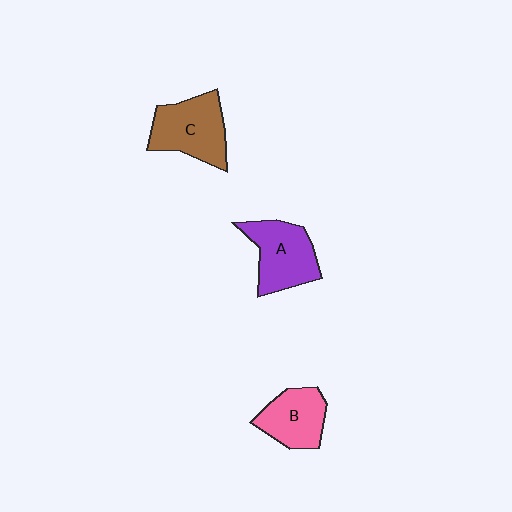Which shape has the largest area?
Shape C (brown).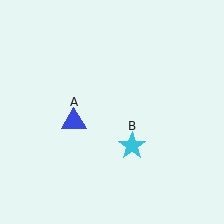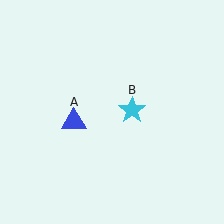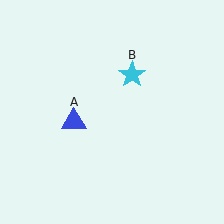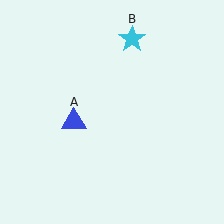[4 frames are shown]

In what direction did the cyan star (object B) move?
The cyan star (object B) moved up.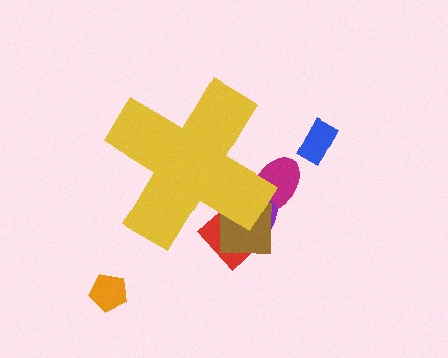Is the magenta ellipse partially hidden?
Yes, the magenta ellipse is partially hidden behind the yellow cross.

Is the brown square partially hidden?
Yes, the brown square is partially hidden behind the yellow cross.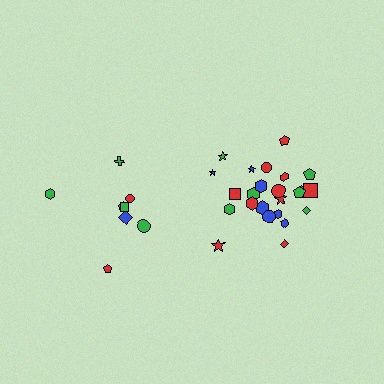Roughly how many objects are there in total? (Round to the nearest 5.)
Roughly 35 objects in total.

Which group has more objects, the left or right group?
The right group.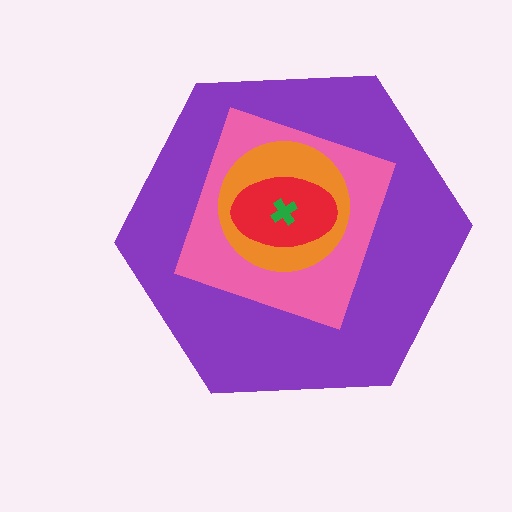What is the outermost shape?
The purple hexagon.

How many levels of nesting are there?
5.